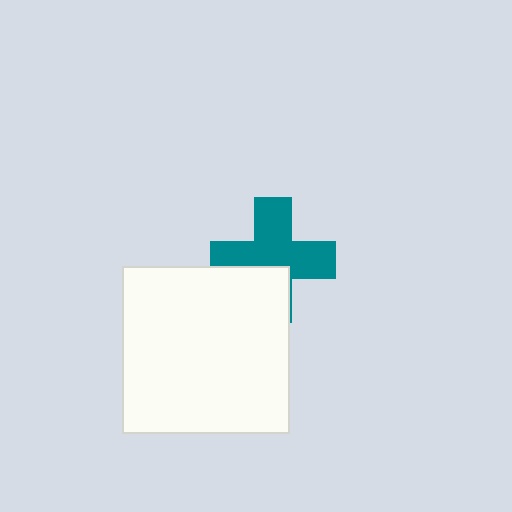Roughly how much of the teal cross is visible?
Most of it is visible (roughly 67%).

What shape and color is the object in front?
The object in front is a white square.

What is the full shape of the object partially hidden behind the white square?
The partially hidden object is a teal cross.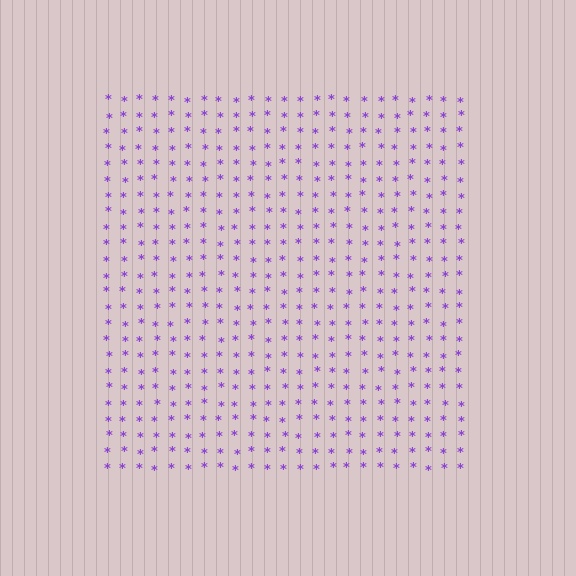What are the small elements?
The small elements are asterisks.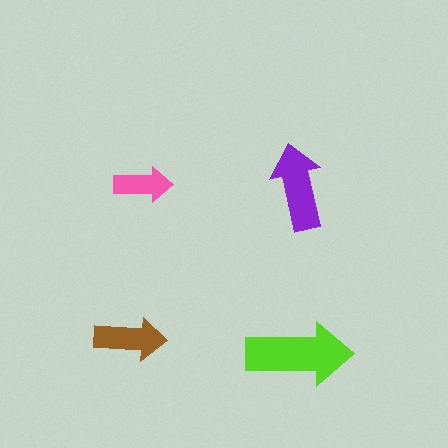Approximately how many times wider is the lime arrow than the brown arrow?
About 1.5 times wider.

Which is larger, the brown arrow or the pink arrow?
The brown one.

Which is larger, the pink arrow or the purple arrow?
The purple one.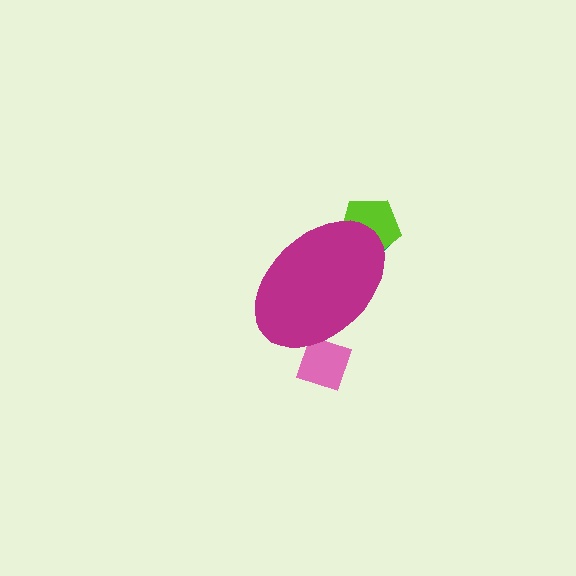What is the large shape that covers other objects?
A magenta ellipse.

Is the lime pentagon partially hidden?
Yes, the lime pentagon is partially hidden behind the magenta ellipse.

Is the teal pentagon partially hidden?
Yes, the teal pentagon is partially hidden behind the magenta ellipse.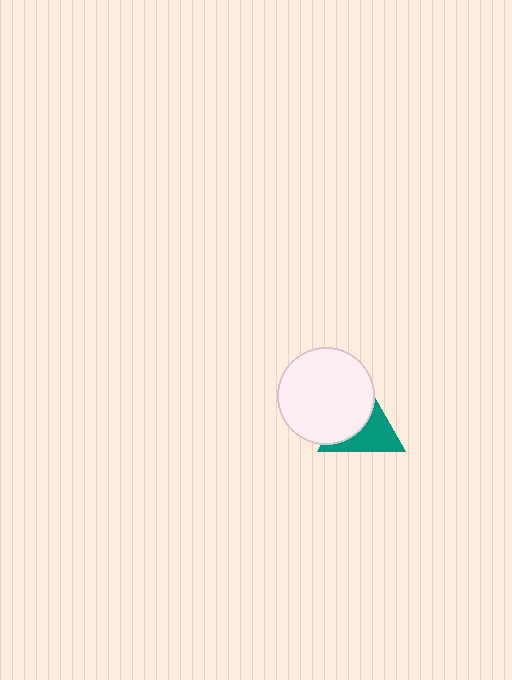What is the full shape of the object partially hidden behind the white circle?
The partially hidden object is a teal triangle.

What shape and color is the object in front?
The object in front is a white circle.